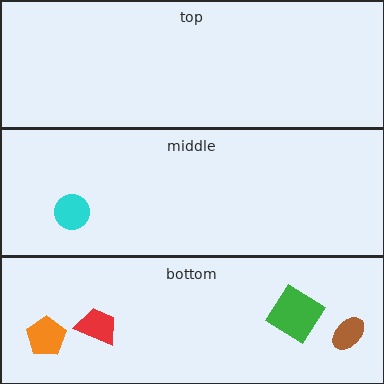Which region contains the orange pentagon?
The bottom region.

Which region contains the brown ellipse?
The bottom region.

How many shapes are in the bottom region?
4.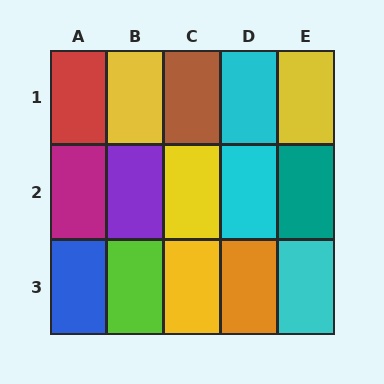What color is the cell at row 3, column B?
Lime.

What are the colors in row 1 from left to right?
Red, yellow, brown, cyan, yellow.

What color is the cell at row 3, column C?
Yellow.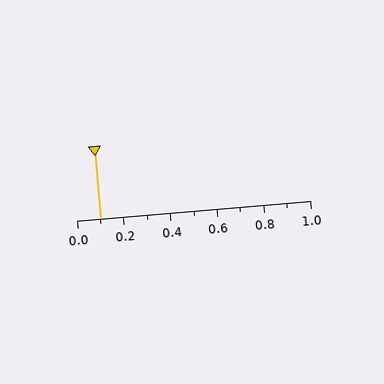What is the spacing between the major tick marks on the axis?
The major ticks are spaced 0.2 apart.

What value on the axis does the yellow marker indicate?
The marker indicates approximately 0.1.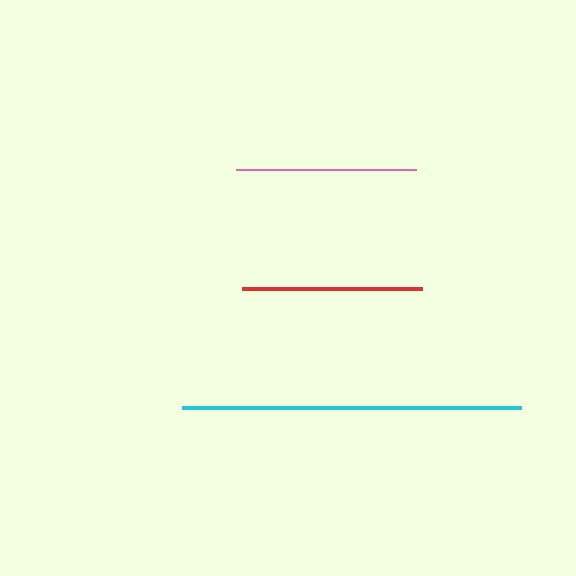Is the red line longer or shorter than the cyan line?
The cyan line is longer than the red line.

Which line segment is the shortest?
The pink line is the shortest at approximately 179 pixels.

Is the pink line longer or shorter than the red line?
The red line is longer than the pink line.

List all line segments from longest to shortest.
From longest to shortest: cyan, red, pink.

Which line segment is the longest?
The cyan line is the longest at approximately 338 pixels.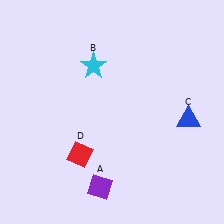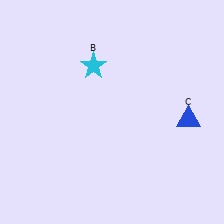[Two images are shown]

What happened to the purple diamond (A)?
The purple diamond (A) was removed in Image 2. It was in the bottom-left area of Image 1.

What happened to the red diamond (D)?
The red diamond (D) was removed in Image 2. It was in the bottom-left area of Image 1.